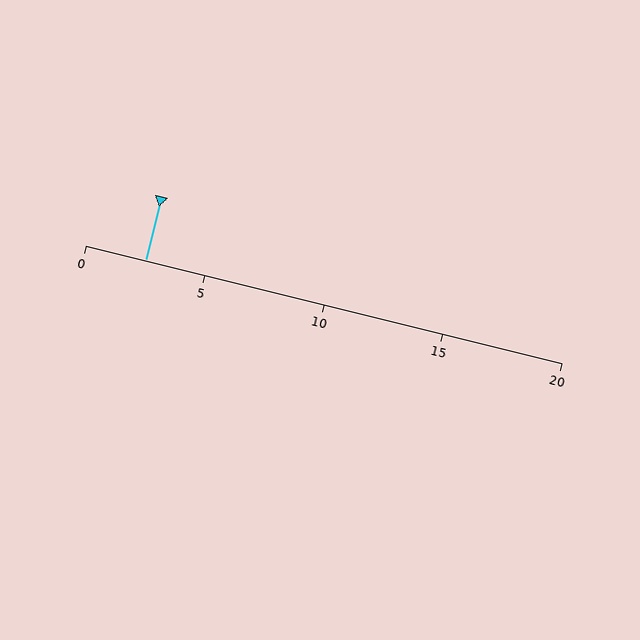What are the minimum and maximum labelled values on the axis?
The axis runs from 0 to 20.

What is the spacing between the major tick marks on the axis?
The major ticks are spaced 5 apart.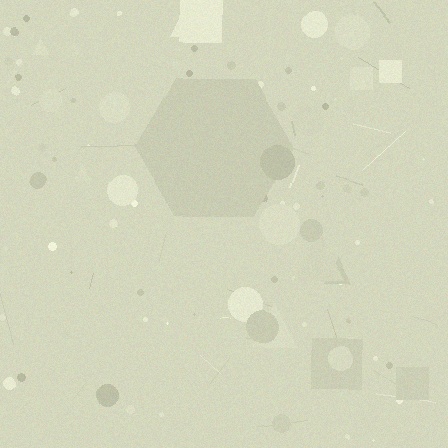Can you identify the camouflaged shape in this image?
The camouflaged shape is a hexagon.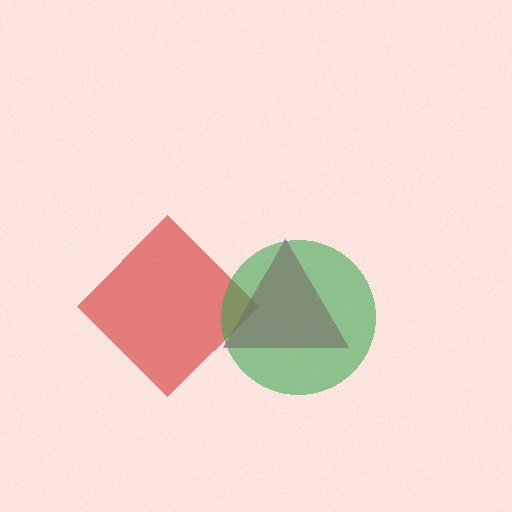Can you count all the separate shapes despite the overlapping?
Yes, there are 3 separate shapes.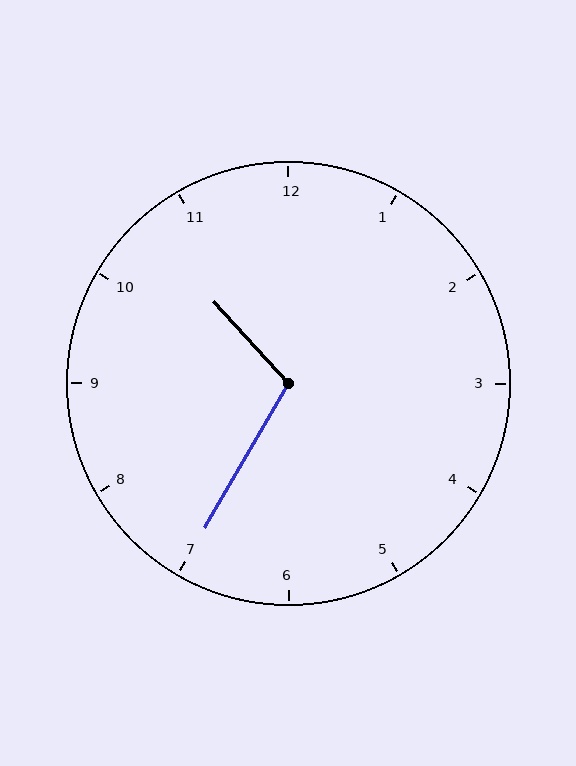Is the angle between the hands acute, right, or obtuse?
It is obtuse.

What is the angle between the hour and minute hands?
Approximately 108 degrees.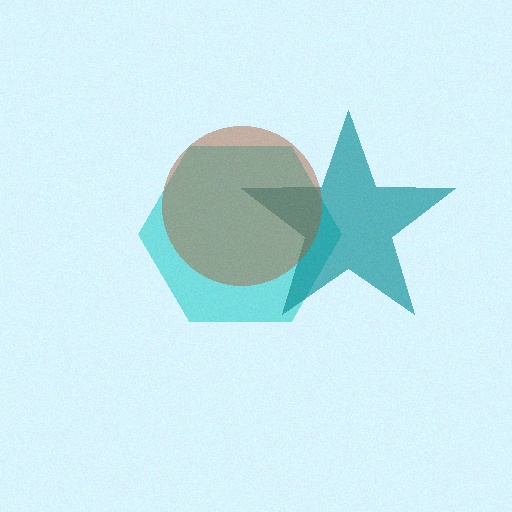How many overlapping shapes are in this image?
There are 3 overlapping shapes in the image.